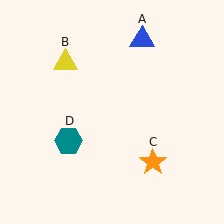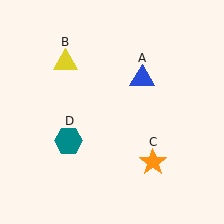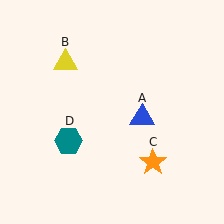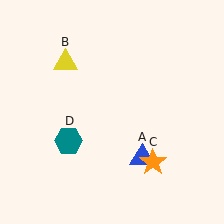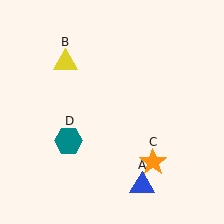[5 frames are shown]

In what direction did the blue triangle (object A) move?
The blue triangle (object A) moved down.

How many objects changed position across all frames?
1 object changed position: blue triangle (object A).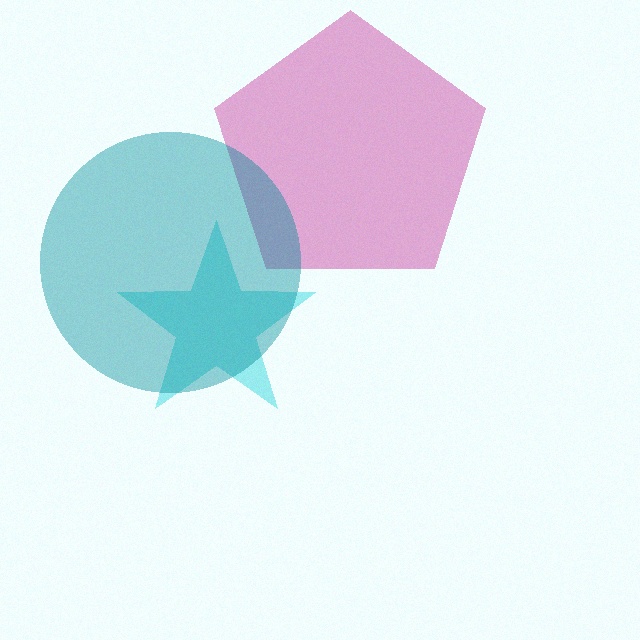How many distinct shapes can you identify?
There are 3 distinct shapes: a magenta pentagon, a cyan star, a teal circle.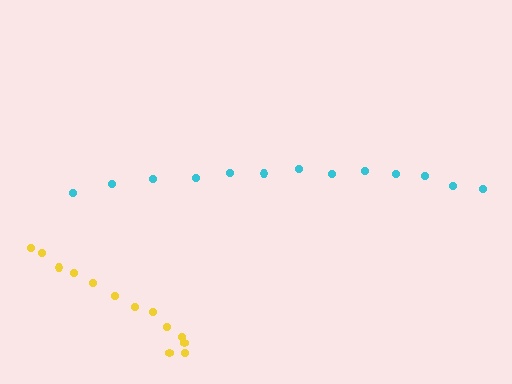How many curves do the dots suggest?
There are 2 distinct paths.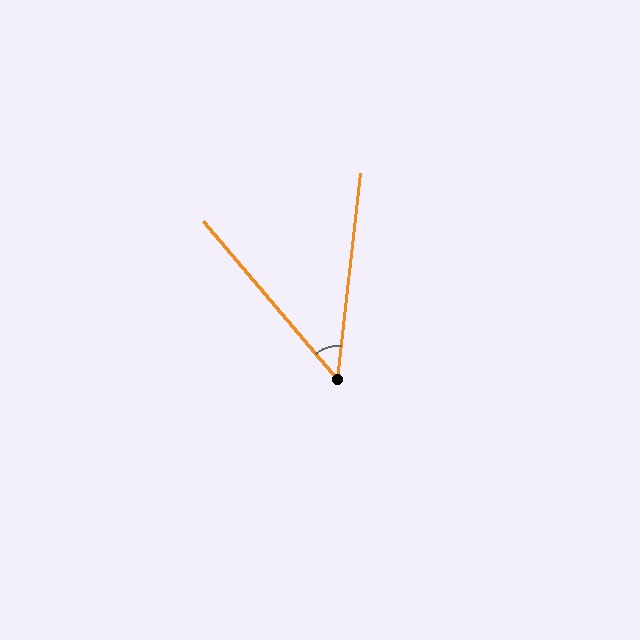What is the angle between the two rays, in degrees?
Approximately 47 degrees.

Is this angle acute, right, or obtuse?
It is acute.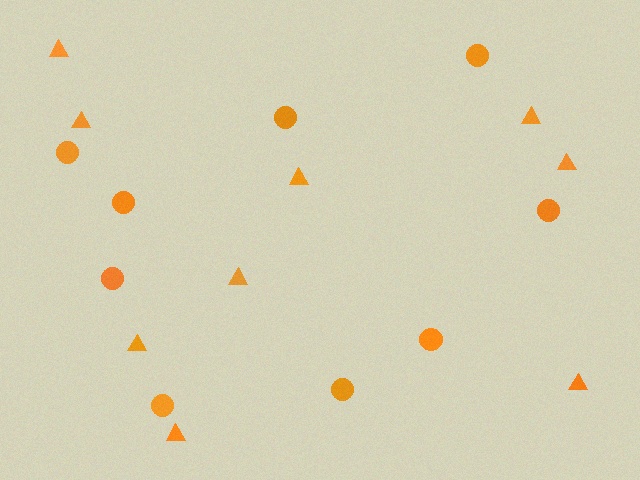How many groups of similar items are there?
There are 2 groups: one group of triangles (9) and one group of circles (9).